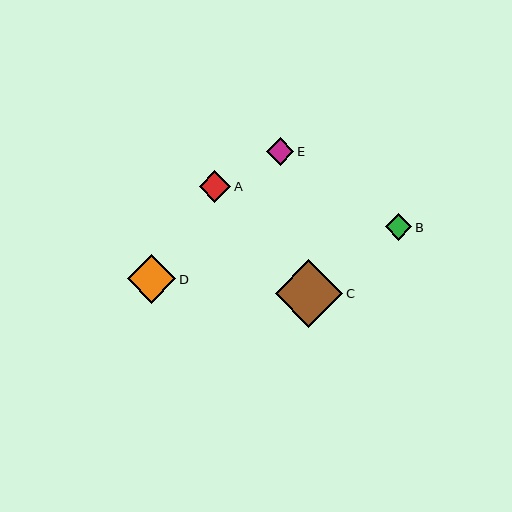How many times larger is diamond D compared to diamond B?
Diamond D is approximately 1.8 times the size of diamond B.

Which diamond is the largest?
Diamond C is the largest with a size of approximately 68 pixels.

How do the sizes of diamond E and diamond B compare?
Diamond E and diamond B are approximately the same size.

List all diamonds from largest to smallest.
From largest to smallest: C, D, A, E, B.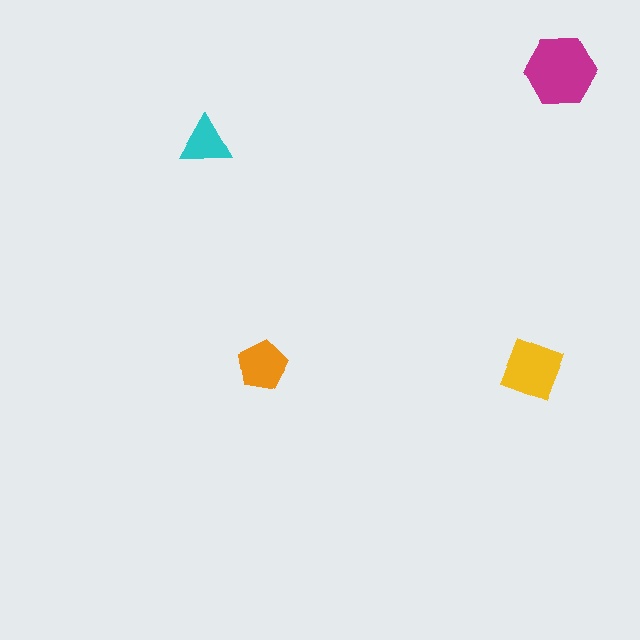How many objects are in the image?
There are 4 objects in the image.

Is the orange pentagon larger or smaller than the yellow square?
Smaller.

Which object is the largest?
The magenta hexagon.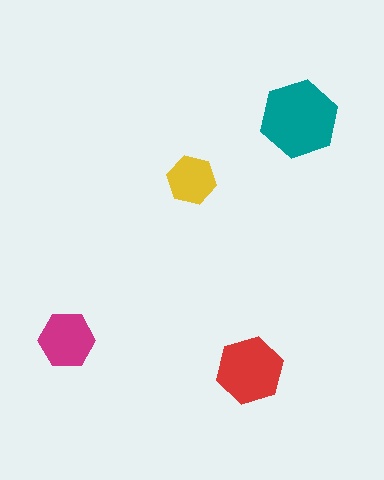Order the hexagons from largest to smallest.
the teal one, the red one, the magenta one, the yellow one.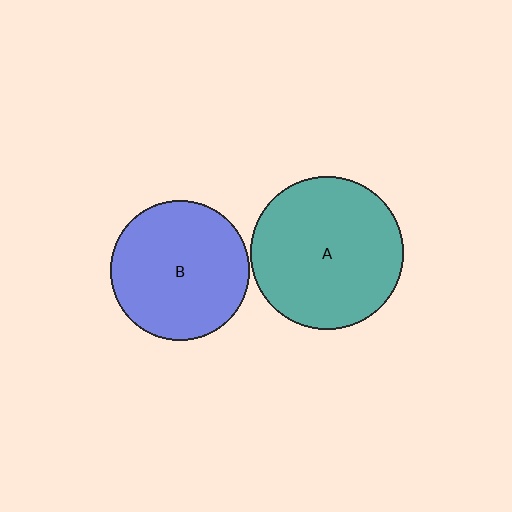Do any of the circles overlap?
No, none of the circles overlap.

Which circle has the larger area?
Circle A (teal).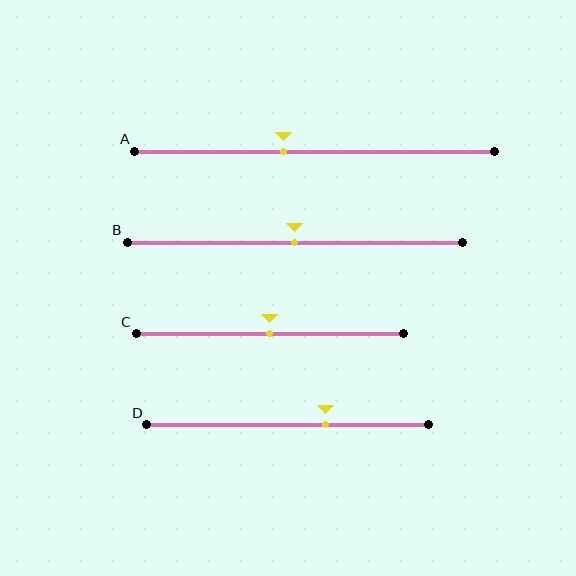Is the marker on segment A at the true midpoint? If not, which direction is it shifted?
No, the marker on segment A is shifted to the left by about 9% of the segment length.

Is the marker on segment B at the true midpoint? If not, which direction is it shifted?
Yes, the marker on segment B is at the true midpoint.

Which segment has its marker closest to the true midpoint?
Segment B has its marker closest to the true midpoint.